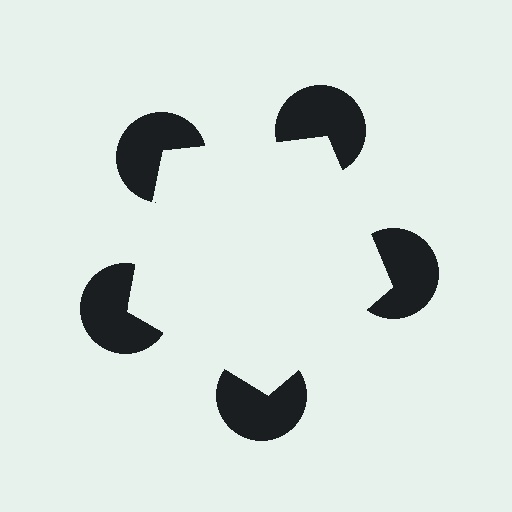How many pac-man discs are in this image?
There are 5 — one at each vertex of the illusory pentagon.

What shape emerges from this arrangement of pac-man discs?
An illusory pentagon — its edges are inferred from the aligned wedge cuts in the pac-man discs, not physically drawn.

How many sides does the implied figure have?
5 sides.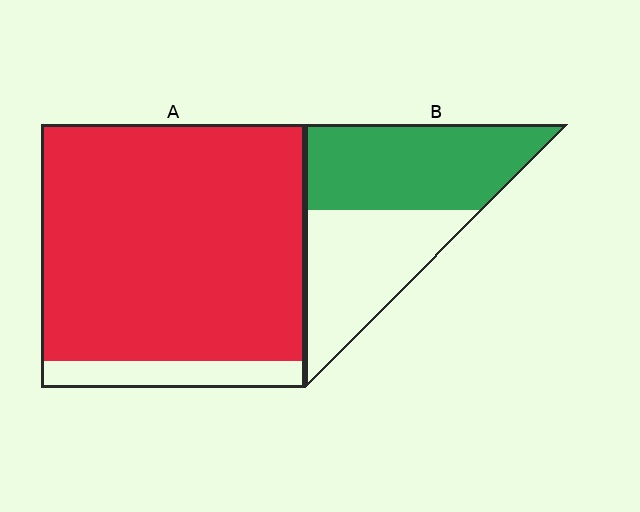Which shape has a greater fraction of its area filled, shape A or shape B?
Shape A.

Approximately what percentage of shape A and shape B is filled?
A is approximately 90% and B is approximately 55%.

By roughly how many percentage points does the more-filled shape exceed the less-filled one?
By roughly 35 percentage points (A over B).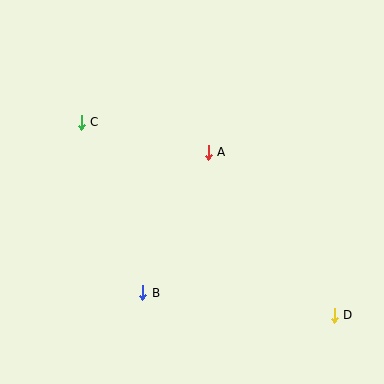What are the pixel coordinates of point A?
Point A is at (208, 152).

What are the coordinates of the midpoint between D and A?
The midpoint between D and A is at (271, 234).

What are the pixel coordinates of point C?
Point C is at (81, 122).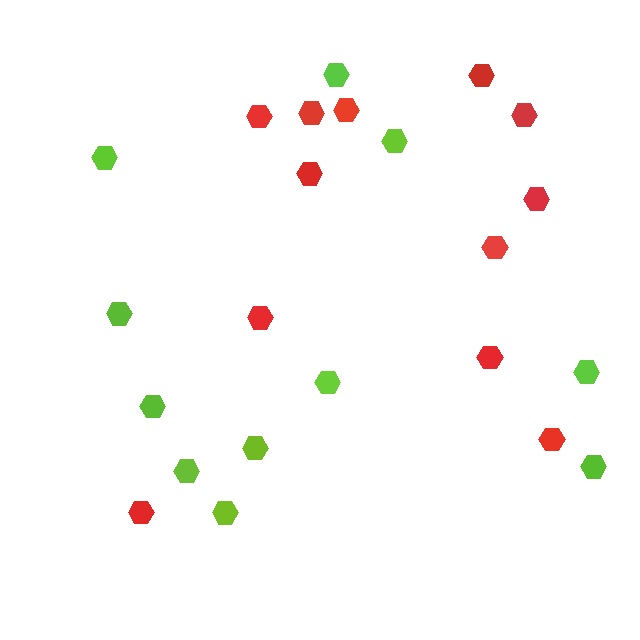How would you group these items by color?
There are 2 groups: one group of red hexagons (12) and one group of lime hexagons (11).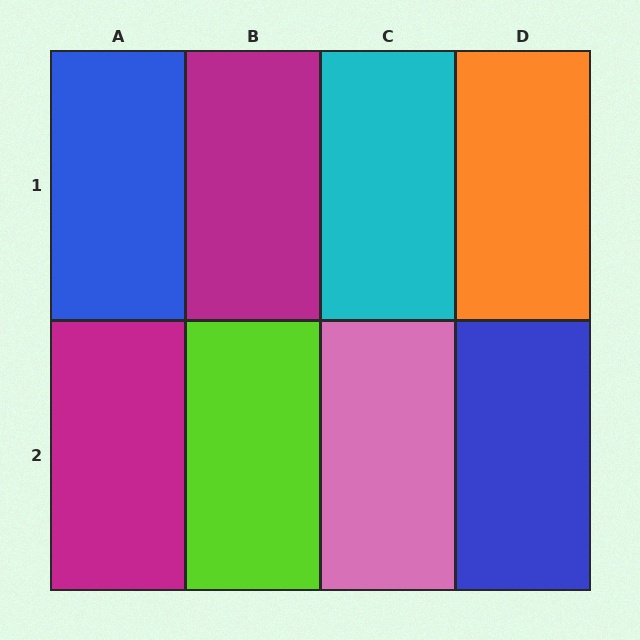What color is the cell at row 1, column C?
Cyan.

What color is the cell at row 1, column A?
Blue.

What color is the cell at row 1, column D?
Orange.